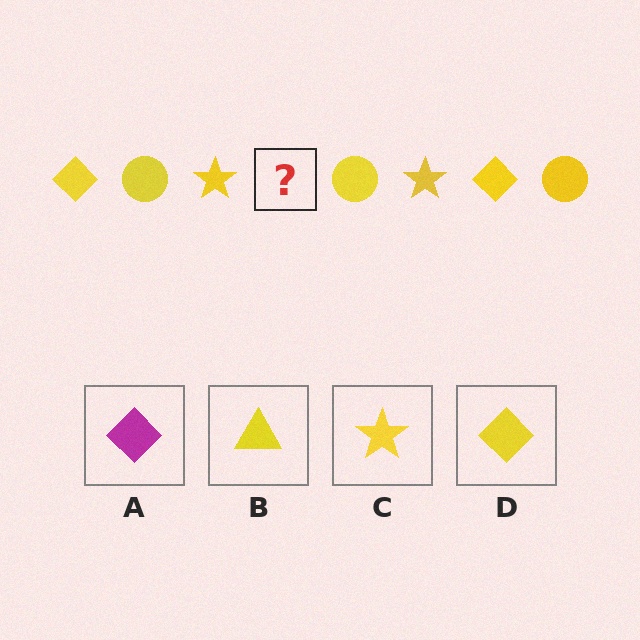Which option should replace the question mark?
Option D.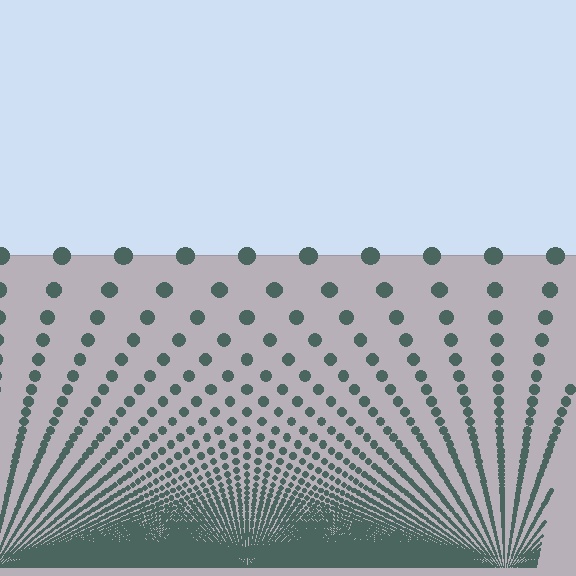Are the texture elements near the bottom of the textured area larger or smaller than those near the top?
Smaller. The gradient is inverted — elements near the bottom are smaller and denser.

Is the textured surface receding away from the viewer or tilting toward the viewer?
The surface appears to tilt toward the viewer. Texture elements get larger and sparser toward the top.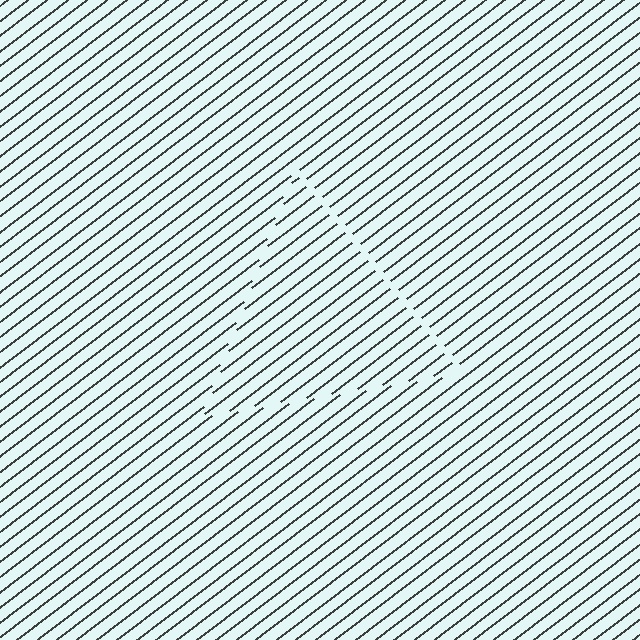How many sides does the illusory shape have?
3 sides — the line-ends trace a triangle.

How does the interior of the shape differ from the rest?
The interior of the shape contains the same grating, shifted by half a period — the contour is defined by the phase discontinuity where line-ends from the inner and outer gratings abut.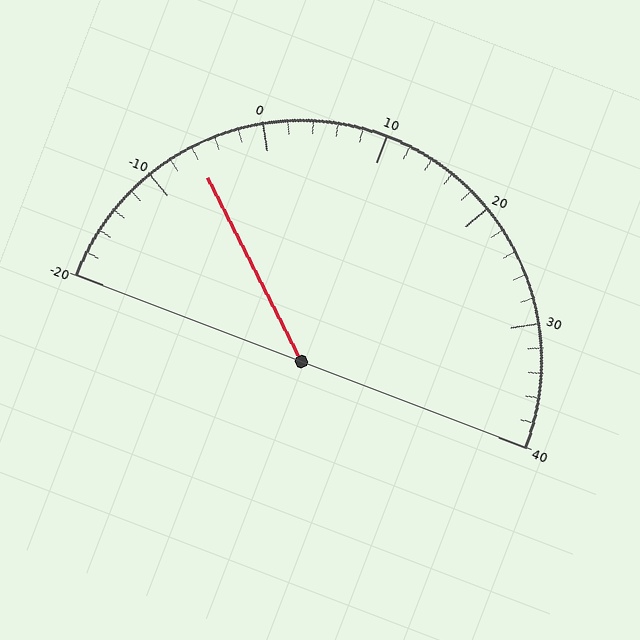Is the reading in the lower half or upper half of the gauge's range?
The reading is in the lower half of the range (-20 to 40).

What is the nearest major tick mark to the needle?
The nearest major tick mark is -10.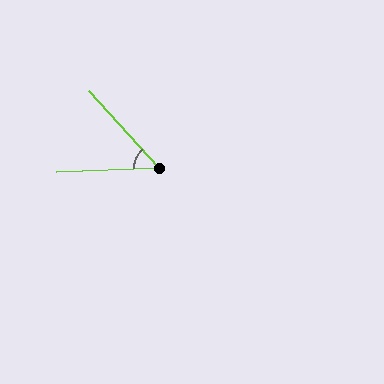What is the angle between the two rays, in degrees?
Approximately 50 degrees.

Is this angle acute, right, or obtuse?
It is acute.